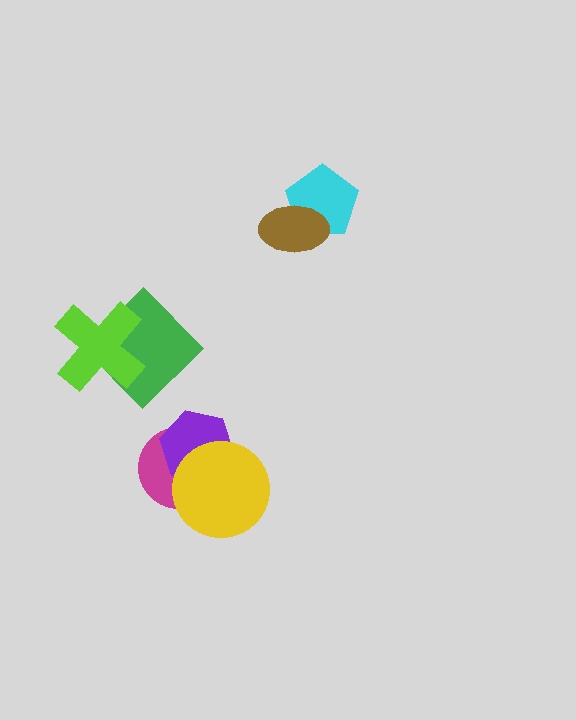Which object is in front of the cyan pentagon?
The brown ellipse is in front of the cyan pentagon.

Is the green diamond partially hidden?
Yes, it is partially covered by another shape.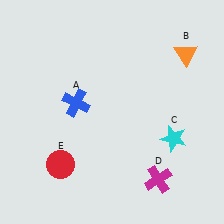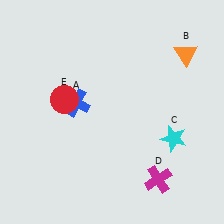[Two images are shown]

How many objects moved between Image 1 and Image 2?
1 object moved between the two images.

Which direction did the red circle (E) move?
The red circle (E) moved up.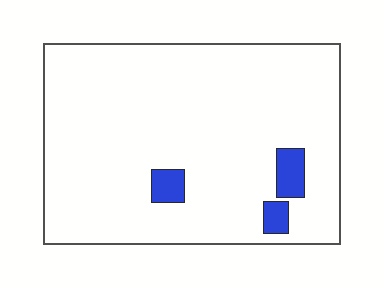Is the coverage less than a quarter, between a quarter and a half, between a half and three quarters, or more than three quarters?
Less than a quarter.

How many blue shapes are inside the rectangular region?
3.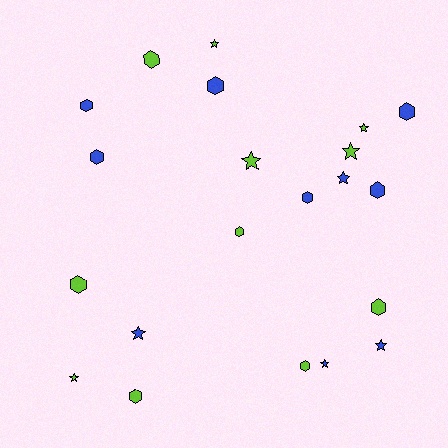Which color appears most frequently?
Lime, with 11 objects.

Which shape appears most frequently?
Hexagon, with 12 objects.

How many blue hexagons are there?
There are 6 blue hexagons.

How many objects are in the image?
There are 21 objects.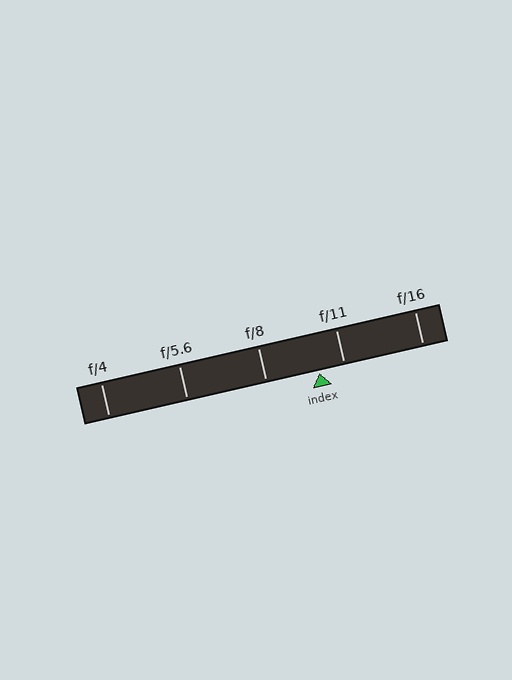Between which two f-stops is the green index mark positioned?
The index mark is between f/8 and f/11.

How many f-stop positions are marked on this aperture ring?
There are 5 f-stop positions marked.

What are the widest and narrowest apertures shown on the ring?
The widest aperture shown is f/4 and the narrowest is f/16.